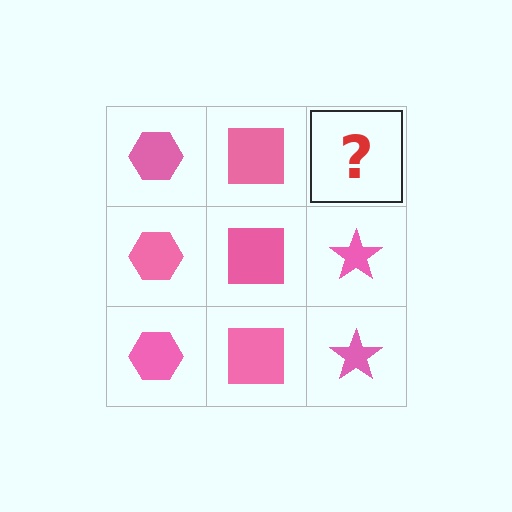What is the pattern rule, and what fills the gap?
The rule is that each column has a consistent shape. The gap should be filled with a pink star.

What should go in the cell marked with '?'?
The missing cell should contain a pink star.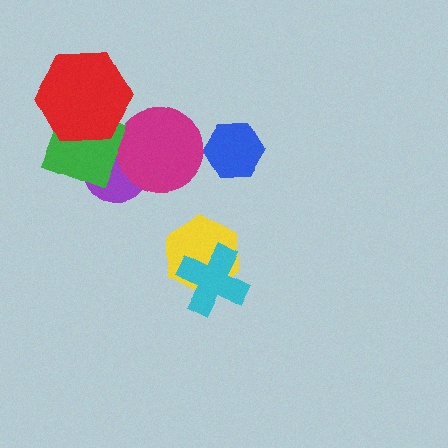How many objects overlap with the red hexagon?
1 object overlaps with the red hexagon.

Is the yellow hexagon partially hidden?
Yes, it is partially covered by another shape.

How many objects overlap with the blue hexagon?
0 objects overlap with the blue hexagon.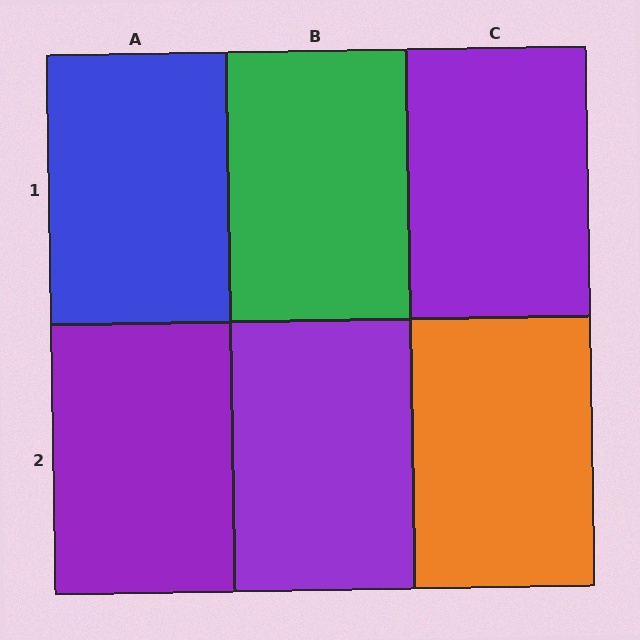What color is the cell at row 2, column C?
Orange.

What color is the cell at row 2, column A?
Purple.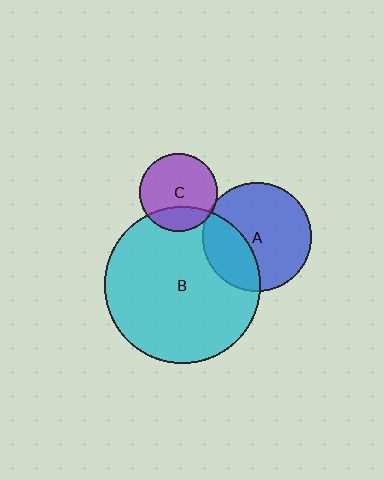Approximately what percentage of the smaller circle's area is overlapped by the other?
Approximately 5%.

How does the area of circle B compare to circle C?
Approximately 4.0 times.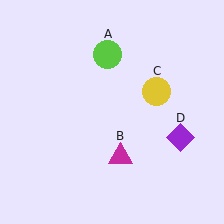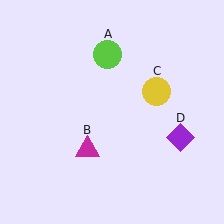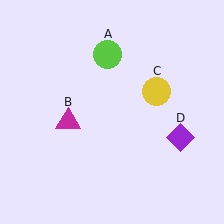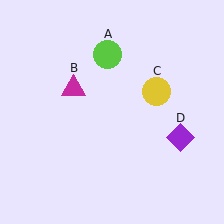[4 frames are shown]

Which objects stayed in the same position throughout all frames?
Lime circle (object A) and yellow circle (object C) and purple diamond (object D) remained stationary.